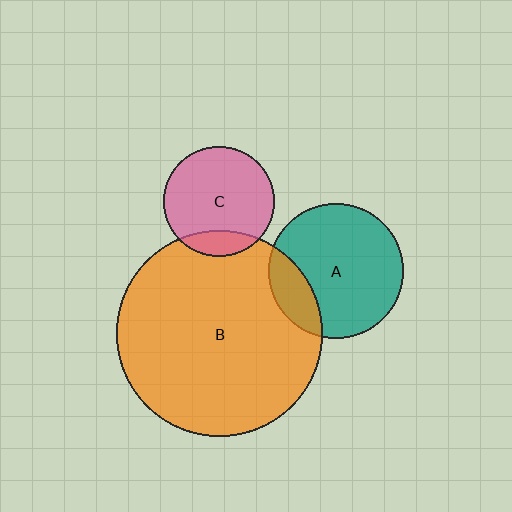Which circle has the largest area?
Circle B (orange).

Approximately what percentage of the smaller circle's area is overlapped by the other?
Approximately 20%.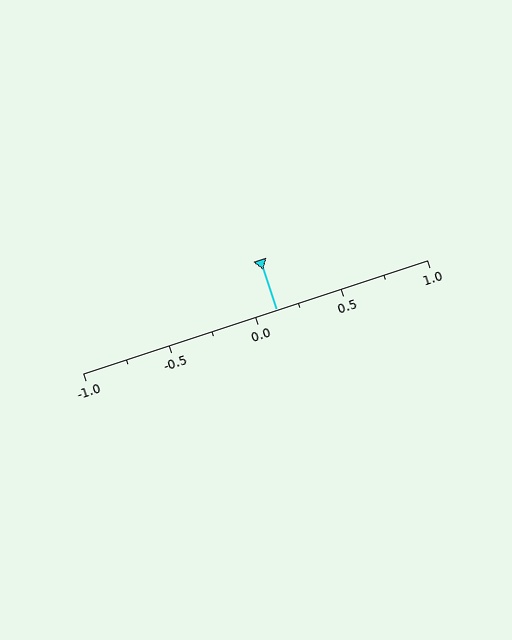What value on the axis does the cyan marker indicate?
The marker indicates approximately 0.12.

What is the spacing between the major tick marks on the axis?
The major ticks are spaced 0.5 apart.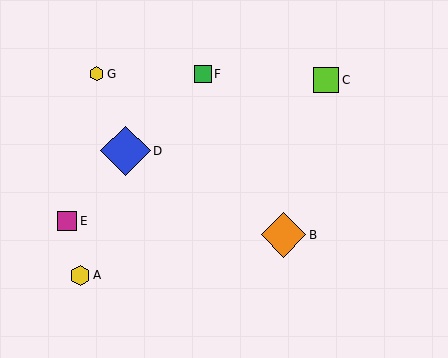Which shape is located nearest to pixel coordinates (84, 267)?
The yellow hexagon (labeled A) at (80, 275) is nearest to that location.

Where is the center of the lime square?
The center of the lime square is at (326, 80).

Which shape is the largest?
The blue diamond (labeled D) is the largest.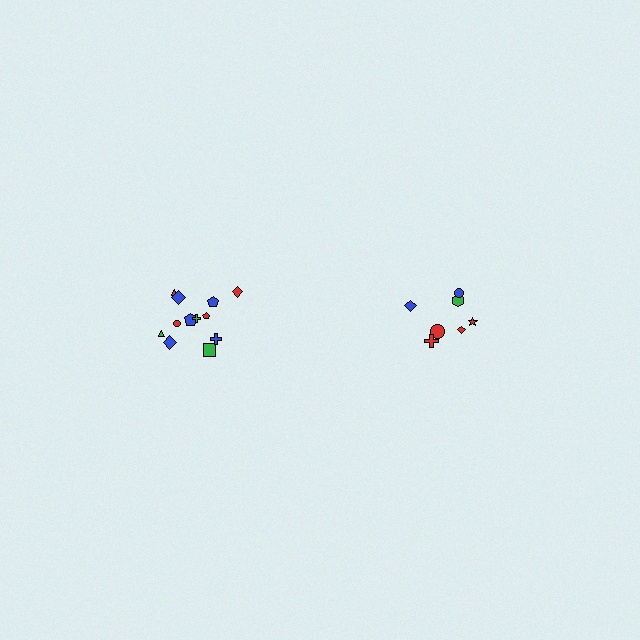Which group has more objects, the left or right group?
The left group.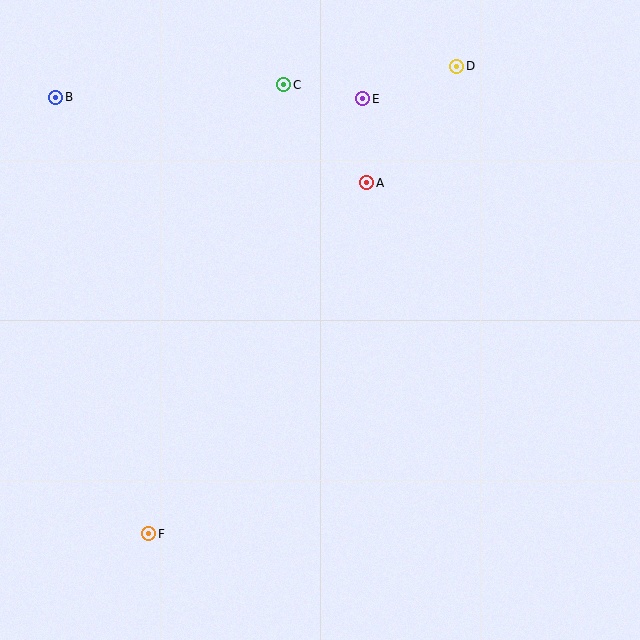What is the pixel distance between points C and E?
The distance between C and E is 80 pixels.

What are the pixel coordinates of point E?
Point E is at (363, 99).